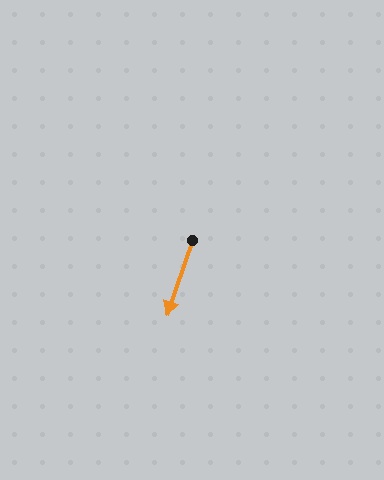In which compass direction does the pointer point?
South.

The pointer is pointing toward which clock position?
Roughly 7 o'clock.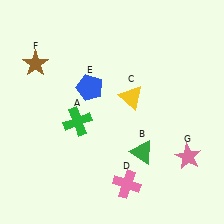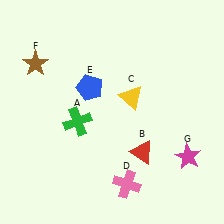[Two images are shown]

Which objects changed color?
B changed from green to red. G changed from pink to magenta.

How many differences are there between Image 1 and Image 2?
There are 2 differences between the two images.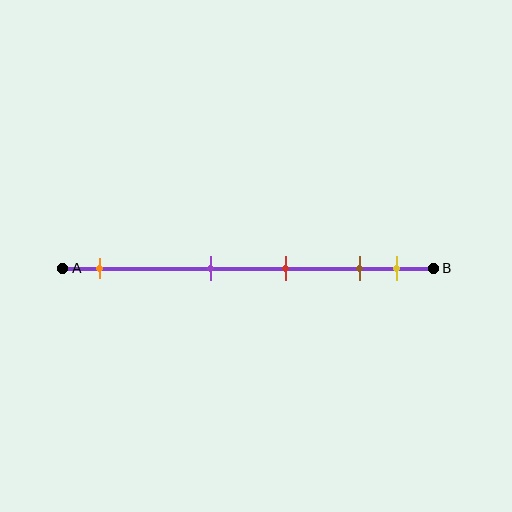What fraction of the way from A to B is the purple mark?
The purple mark is approximately 40% (0.4) of the way from A to B.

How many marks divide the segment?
There are 5 marks dividing the segment.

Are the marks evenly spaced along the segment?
No, the marks are not evenly spaced.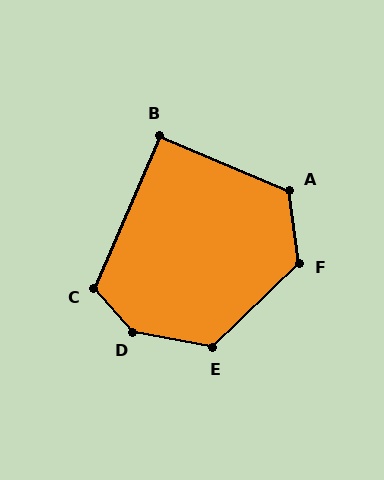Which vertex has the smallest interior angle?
B, at approximately 90 degrees.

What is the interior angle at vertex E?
Approximately 125 degrees (obtuse).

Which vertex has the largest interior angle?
D, at approximately 143 degrees.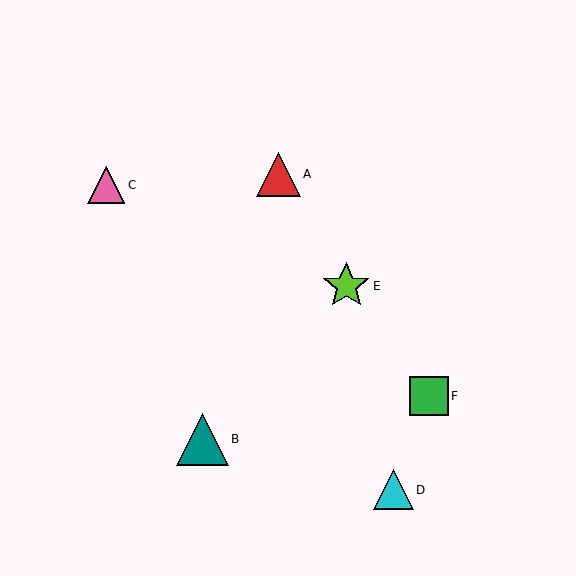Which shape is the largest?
The teal triangle (labeled B) is the largest.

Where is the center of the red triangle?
The center of the red triangle is at (278, 174).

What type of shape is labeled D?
Shape D is a cyan triangle.